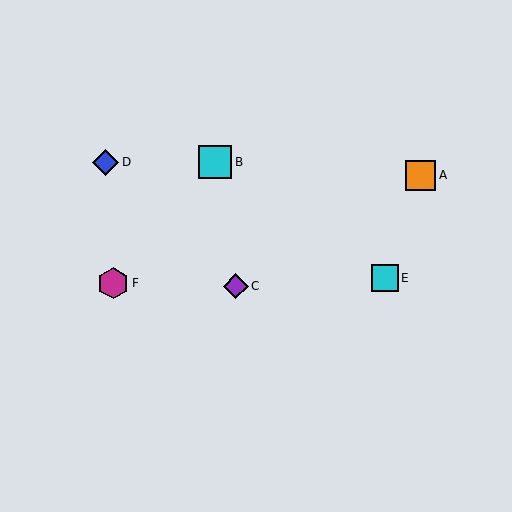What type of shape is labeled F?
Shape F is a magenta hexagon.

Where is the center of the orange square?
The center of the orange square is at (420, 175).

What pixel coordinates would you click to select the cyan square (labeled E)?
Click at (385, 278) to select the cyan square E.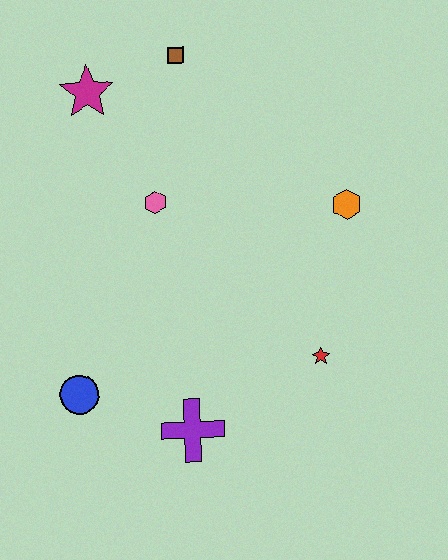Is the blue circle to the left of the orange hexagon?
Yes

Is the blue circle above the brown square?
No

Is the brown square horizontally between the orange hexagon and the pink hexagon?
Yes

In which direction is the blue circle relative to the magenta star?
The blue circle is below the magenta star.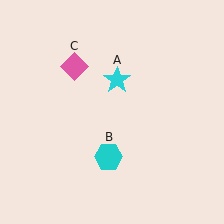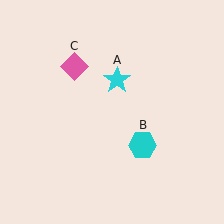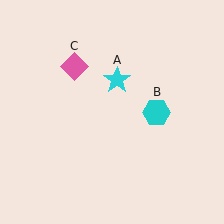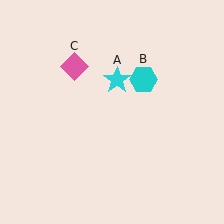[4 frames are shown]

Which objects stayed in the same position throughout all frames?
Cyan star (object A) and pink diamond (object C) remained stationary.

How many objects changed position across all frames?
1 object changed position: cyan hexagon (object B).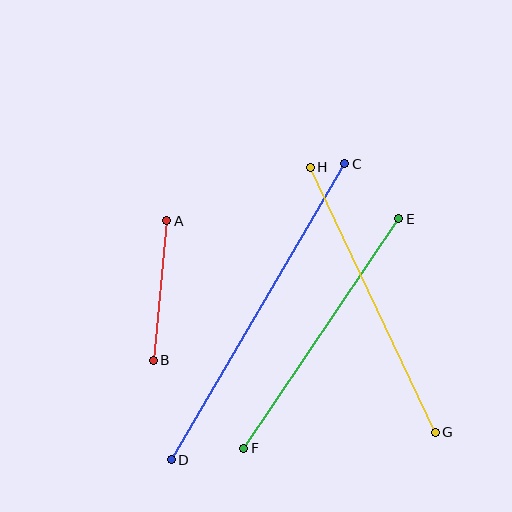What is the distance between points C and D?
The distance is approximately 343 pixels.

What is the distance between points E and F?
The distance is approximately 277 pixels.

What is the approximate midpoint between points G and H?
The midpoint is at approximately (373, 300) pixels.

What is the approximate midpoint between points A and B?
The midpoint is at approximately (160, 291) pixels.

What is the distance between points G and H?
The distance is approximately 293 pixels.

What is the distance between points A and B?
The distance is approximately 140 pixels.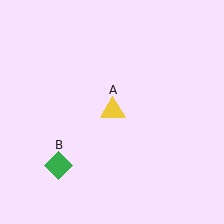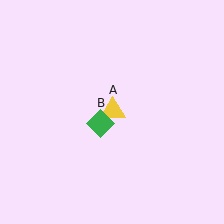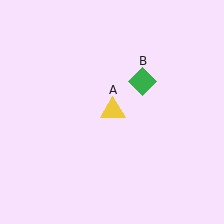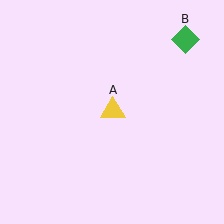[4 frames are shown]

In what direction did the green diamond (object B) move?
The green diamond (object B) moved up and to the right.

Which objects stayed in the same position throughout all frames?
Yellow triangle (object A) remained stationary.